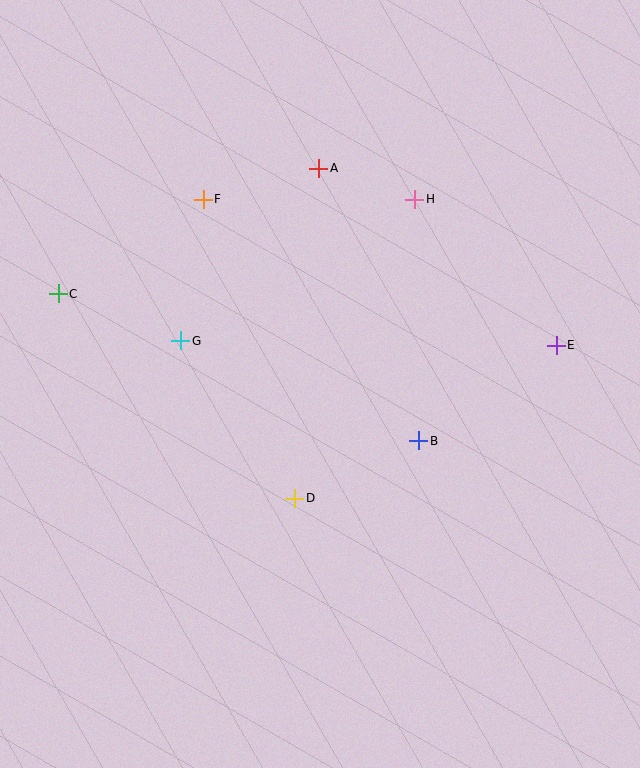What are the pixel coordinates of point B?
Point B is at (419, 441).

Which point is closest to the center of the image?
Point B at (419, 441) is closest to the center.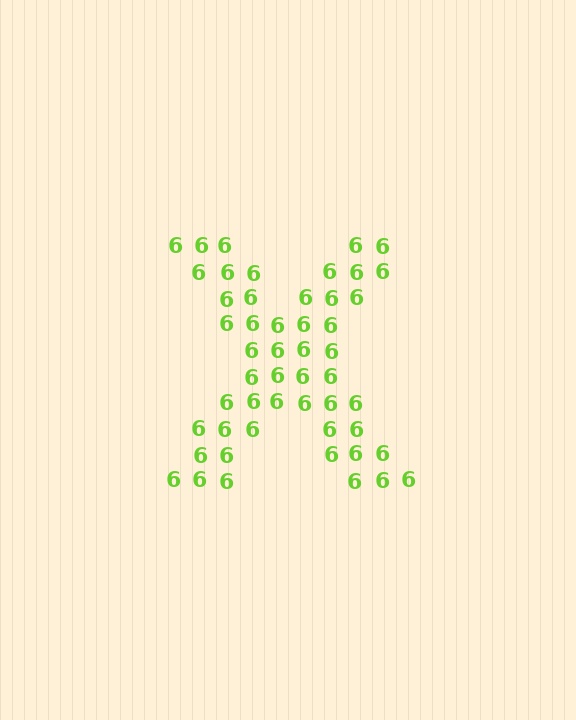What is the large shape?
The large shape is the letter X.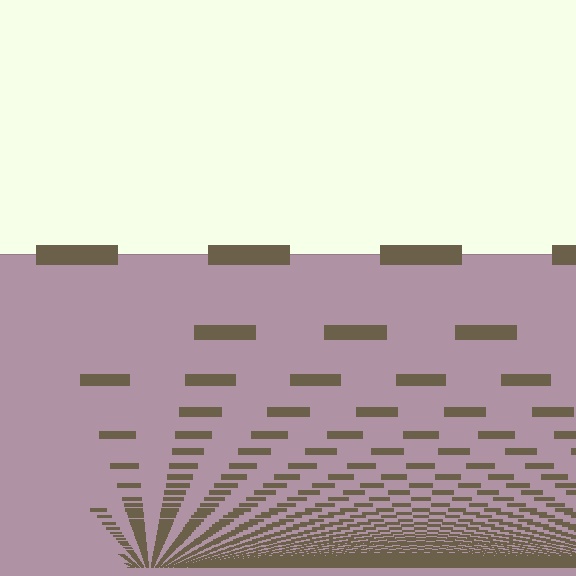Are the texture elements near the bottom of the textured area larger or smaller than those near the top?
Smaller. The gradient is inverted — elements near the bottom are smaller and denser.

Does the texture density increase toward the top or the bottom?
Density increases toward the bottom.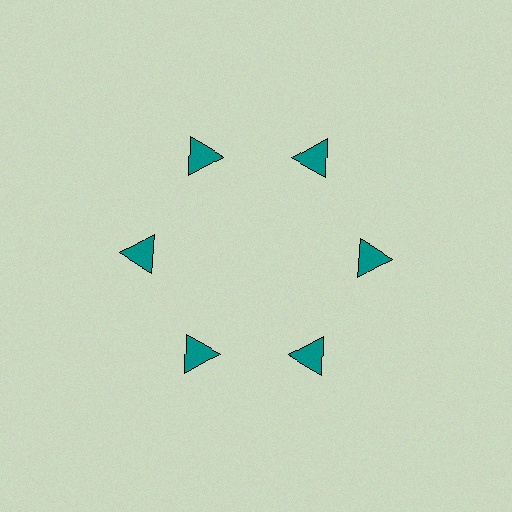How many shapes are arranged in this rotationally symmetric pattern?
There are 6 shapes, arranged in 6 groups of 1.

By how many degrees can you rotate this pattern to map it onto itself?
The pattern maps onto itself every 60 degrees of rotation.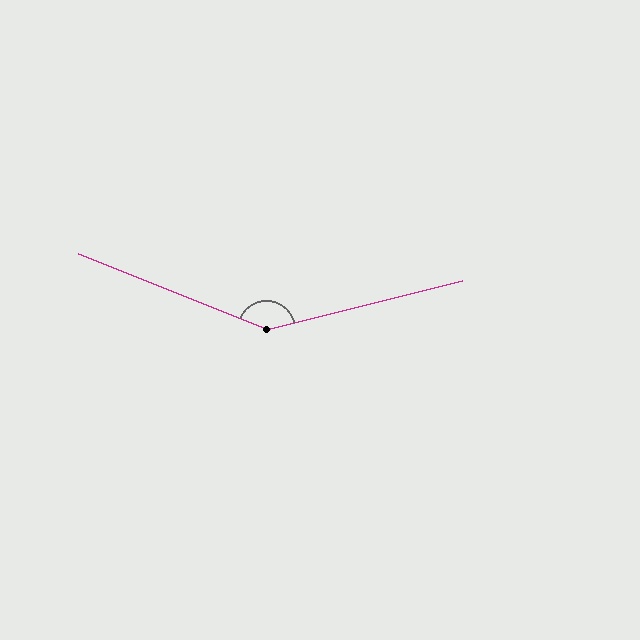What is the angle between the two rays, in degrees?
Approximately 144 degrees.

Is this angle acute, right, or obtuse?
It is obtuse.